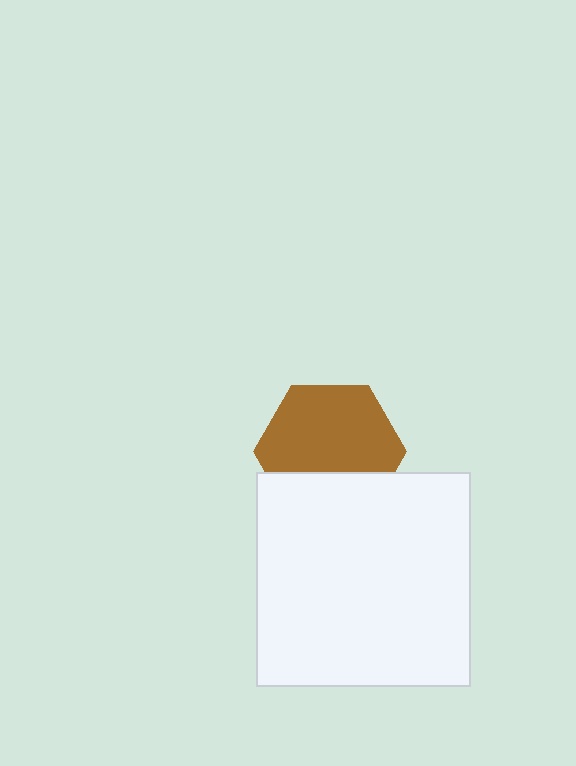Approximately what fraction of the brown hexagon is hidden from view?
Roughly 32% of the brown hexagon is hidden behind the white square.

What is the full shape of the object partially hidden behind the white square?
The partially hidden object is a brown hexagon.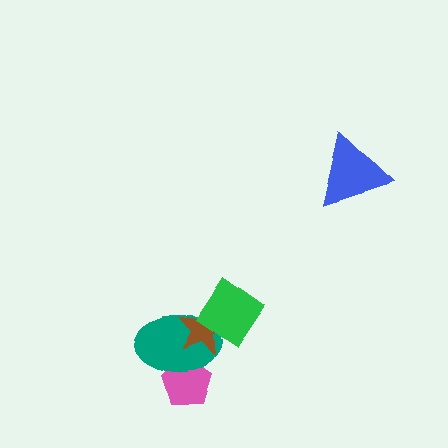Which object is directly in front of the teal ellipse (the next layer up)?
The brown star is directly in front of the teal ellipse.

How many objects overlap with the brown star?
2 objects overlap with the brown star.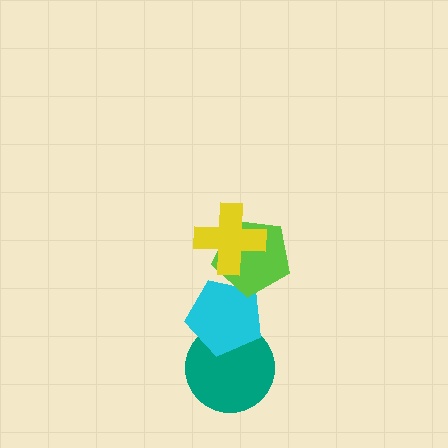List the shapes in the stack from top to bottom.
From top to bottom: the yellow cross, the lime pentagon, the cyan pentagon, the teal circle.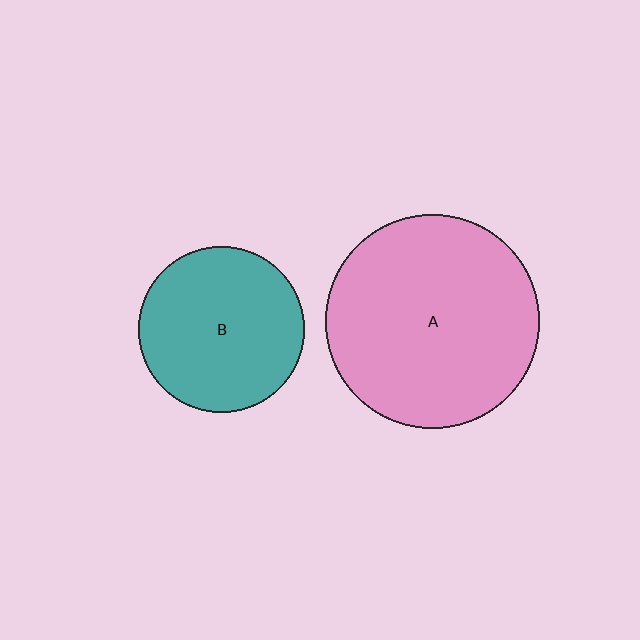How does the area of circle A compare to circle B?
Approximately 1.7 times.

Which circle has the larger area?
Circle A (pink).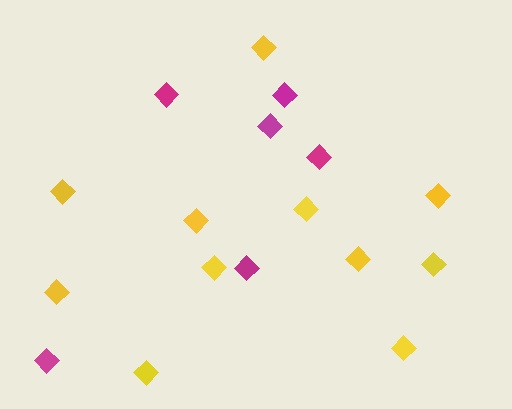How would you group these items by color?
There are 2 groups: one group of magenta diamonds (6) and one group of yellow diamonds (11).